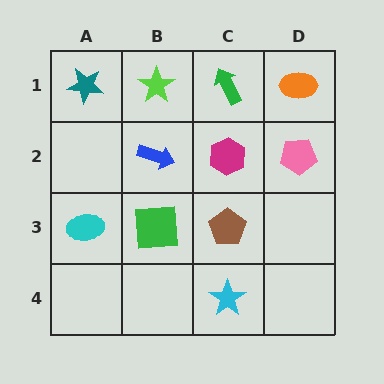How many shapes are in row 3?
3 shapes.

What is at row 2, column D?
A pink pentagon.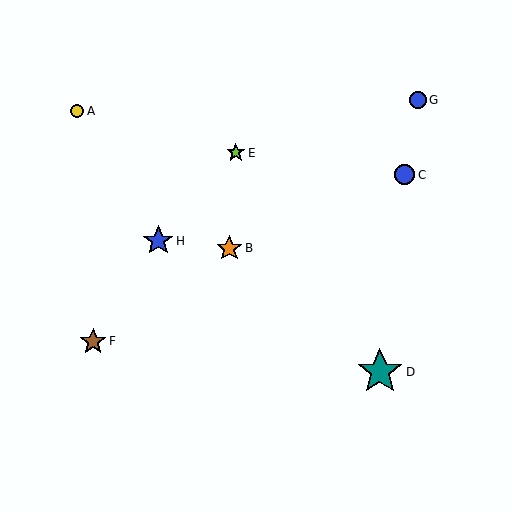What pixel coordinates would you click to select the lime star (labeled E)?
Click at (236, 153) to select the lime star E.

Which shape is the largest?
The teal star (labeled D) is the largest.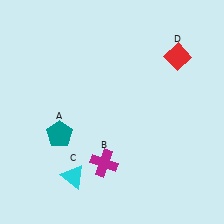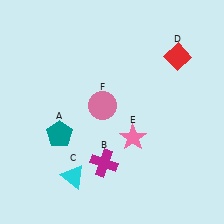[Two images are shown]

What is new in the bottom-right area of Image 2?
A pink star (E) was added in the bottom-right area of Image 2.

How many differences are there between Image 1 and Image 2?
There are 2 differences between the two images.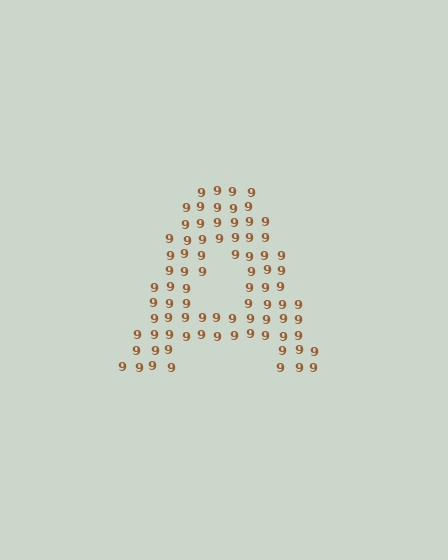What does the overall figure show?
The overall figure shows the letter A.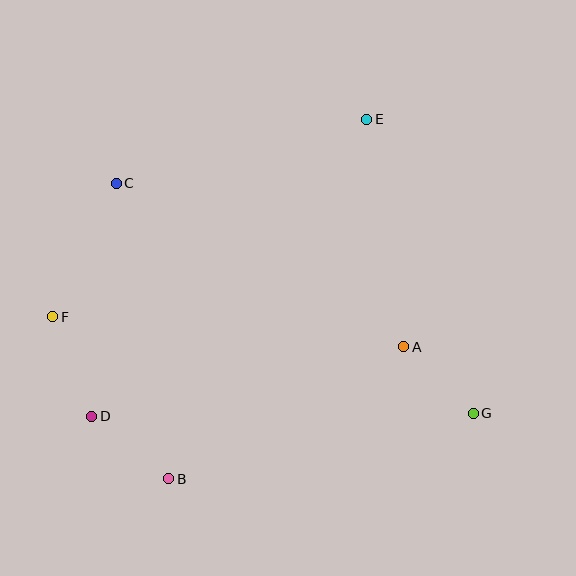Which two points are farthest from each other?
Points F and G are farthest from each other.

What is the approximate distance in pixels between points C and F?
The distance between C and F is approximately 148 pixels.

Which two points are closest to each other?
Points A and G are closest to each other.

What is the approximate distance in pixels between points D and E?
The distance between D and E is approximately 405 pixels.